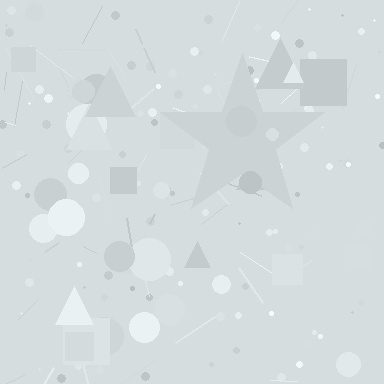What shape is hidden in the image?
A star is hidden in the image.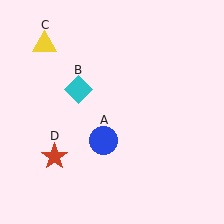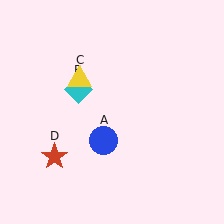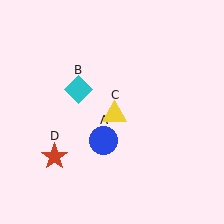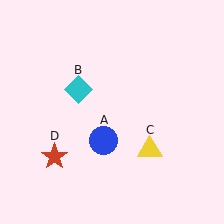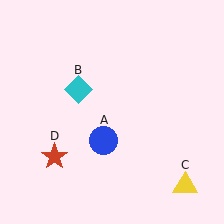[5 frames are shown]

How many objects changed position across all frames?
1 object changed position: yellow triangle (object C).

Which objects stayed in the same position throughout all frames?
Blue circle (object A) and cyan diamond (object B) and red star (object D) remained stationary.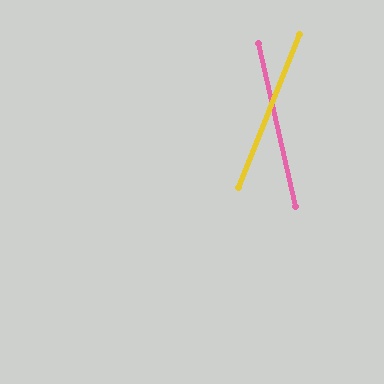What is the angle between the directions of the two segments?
Approximately 35 degrees.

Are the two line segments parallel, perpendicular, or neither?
Neither parallel nor perpendicular — they differ by about 35°.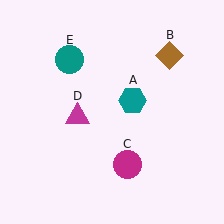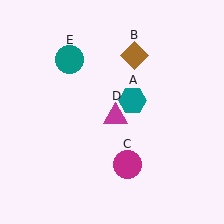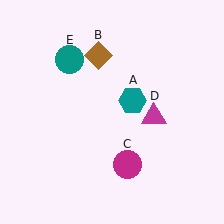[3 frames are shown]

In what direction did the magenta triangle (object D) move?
The magenta triangle (object D) moved right.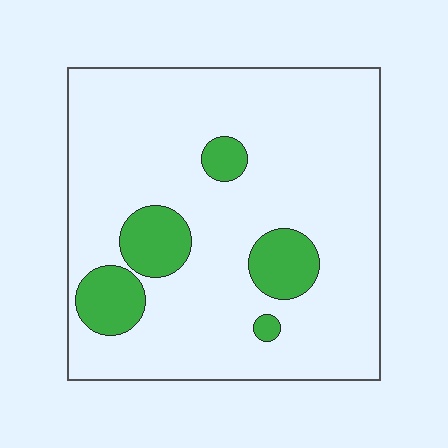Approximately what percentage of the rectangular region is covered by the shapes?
Approximately 15%.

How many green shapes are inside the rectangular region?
5.